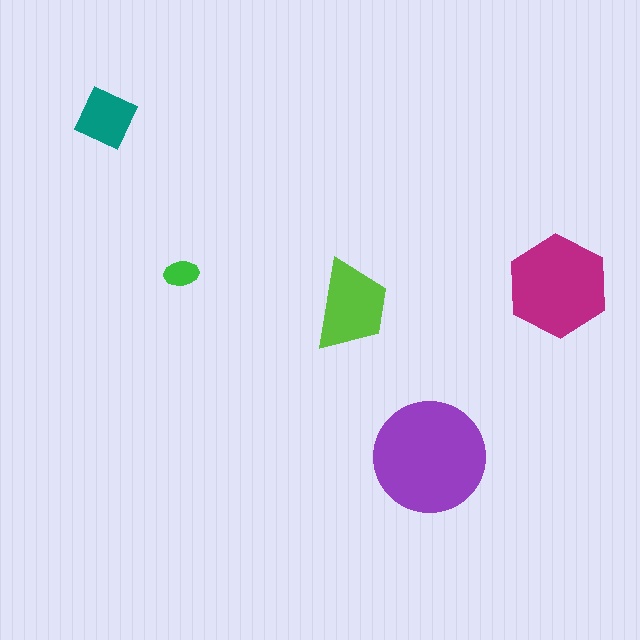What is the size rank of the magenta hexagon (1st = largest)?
2nd.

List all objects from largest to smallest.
The purple circle, the magenta hexagon, the lime trapezoid, the teal diamond, the green ellipse.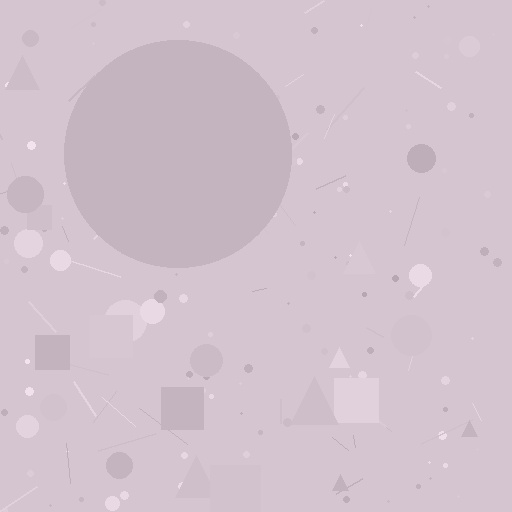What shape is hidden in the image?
A circle is hidden in the image.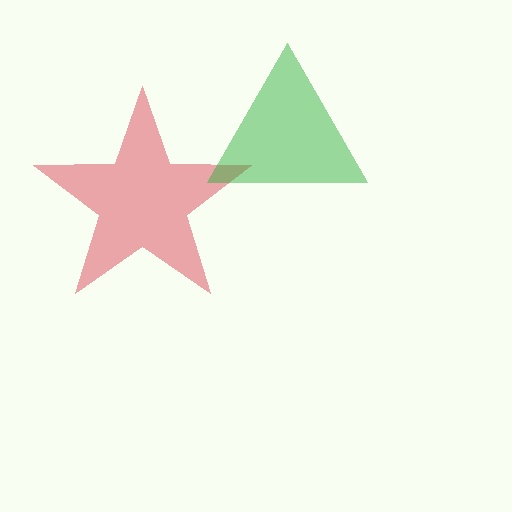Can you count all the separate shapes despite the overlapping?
Yes, there are 2 separate shapes.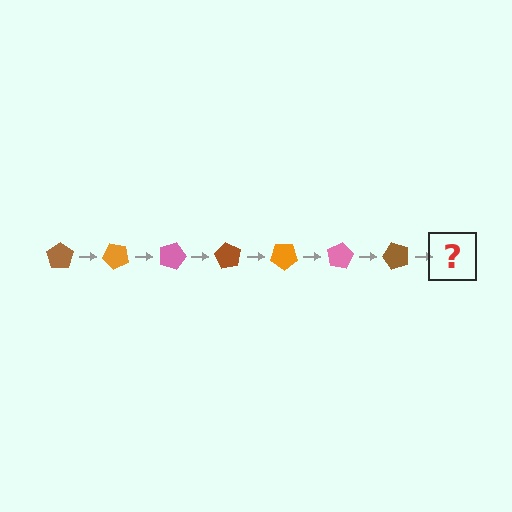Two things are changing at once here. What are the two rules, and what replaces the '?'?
The two rules are that it rotates 45 degrees each step and the color cycles through brown, orange, and pink. The '?' should be an orange pentagon, rotated 315 degrees from the start.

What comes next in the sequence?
The next element should be an orange pentagon, rotated 315 degrees from the start.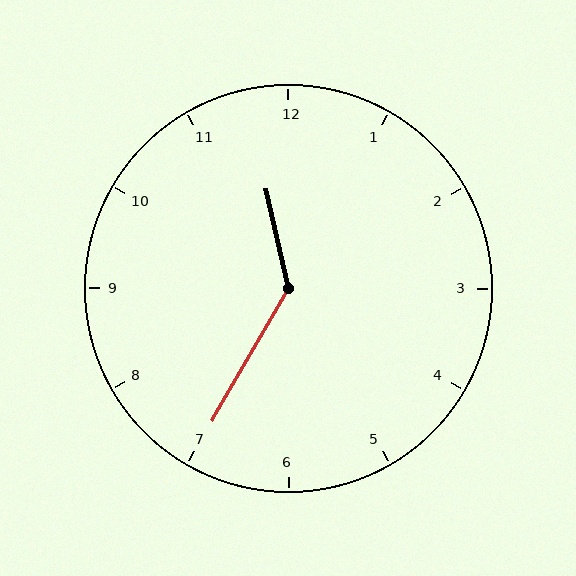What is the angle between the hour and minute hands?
Approximately 138 degrees.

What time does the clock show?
11:35.